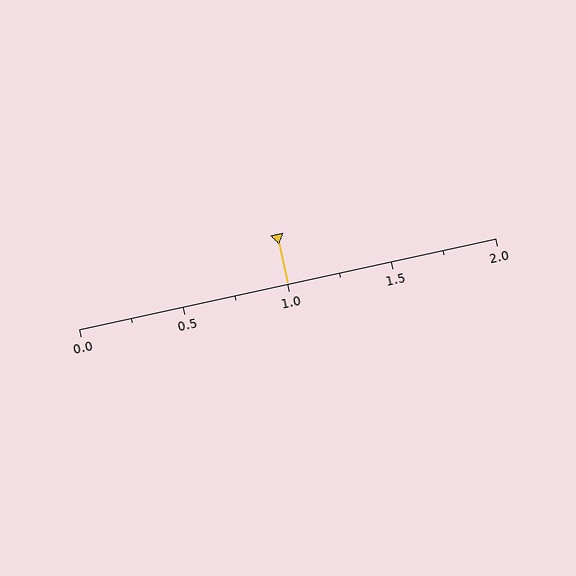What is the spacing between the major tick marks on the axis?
The major ticks are spaced 0.5 apart.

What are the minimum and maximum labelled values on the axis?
The axis runs from 0.0 to 2.0.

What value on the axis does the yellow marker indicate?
The marker indicates approximately 1.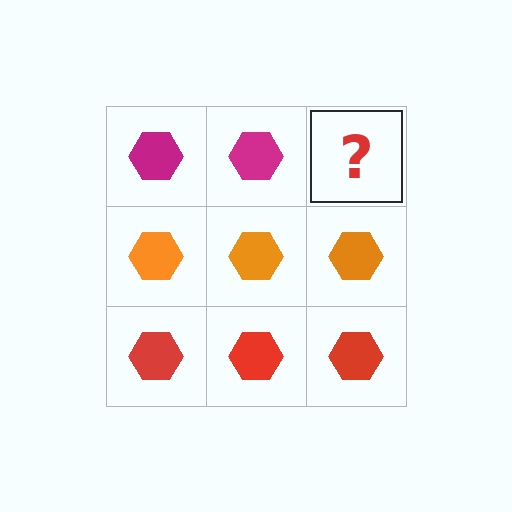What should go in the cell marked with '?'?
The missing cell should contain a magenta hexagon.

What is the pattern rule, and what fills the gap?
The rule is that each row has a consistent color. The gap should be filled with a magenta hexagon.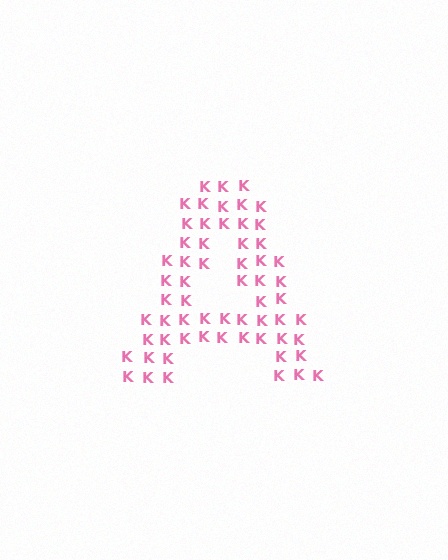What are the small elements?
The small elements are letter K's.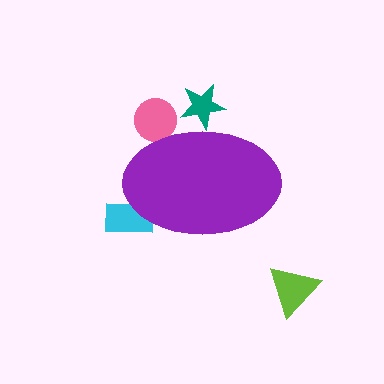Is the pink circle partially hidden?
Yes, the pink circle is partially hidden behind the purple ellipse.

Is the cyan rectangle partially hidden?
Yes, the cyan rectangle is partially hidden behind the purple ellipse.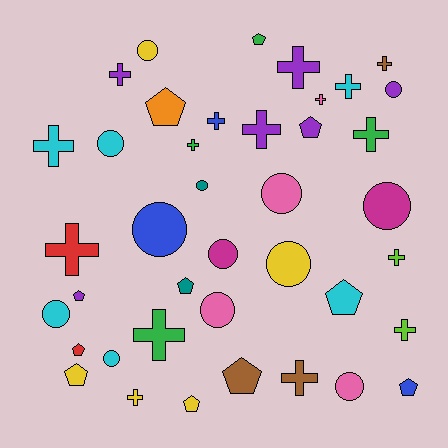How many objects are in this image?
There are 40 objects.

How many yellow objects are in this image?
There are 5 yellow objects.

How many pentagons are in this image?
There are 11 pentagons.